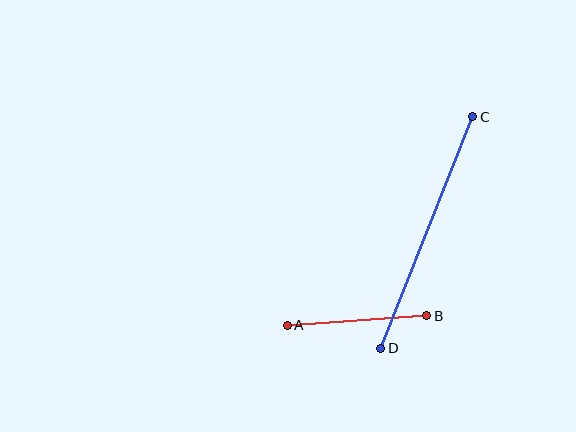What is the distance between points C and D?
The distance is approximately 249 pixels.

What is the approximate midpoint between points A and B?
The midpoint is at approximately (357, 321) pixels.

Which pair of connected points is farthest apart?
Points C and D are farthest apart.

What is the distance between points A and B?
The distance is approximately 140 pixels.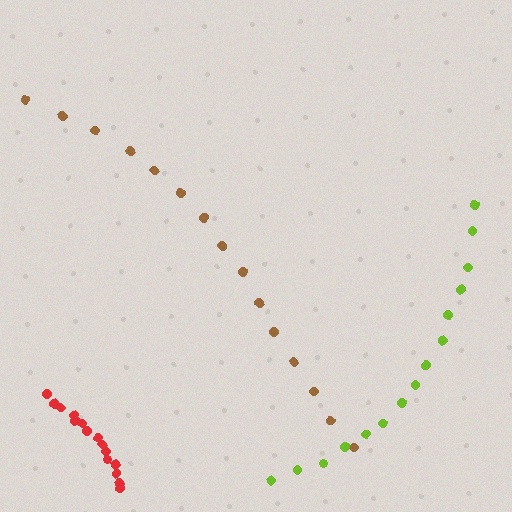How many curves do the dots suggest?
There are 3 distinct paths.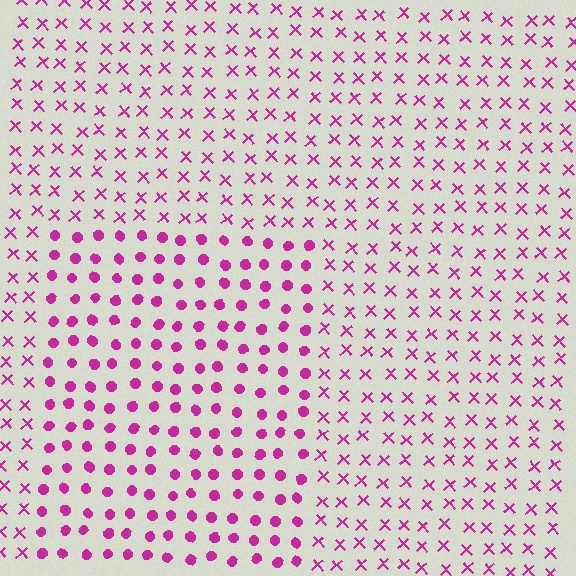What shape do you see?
I see a rectangle.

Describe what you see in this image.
The image is filled with small magenta elements arranged in a uniform grid. A rectangle-shaped region contains circles, while the surrounding area contains X marks. The boundary is defined purely by the change in element shape.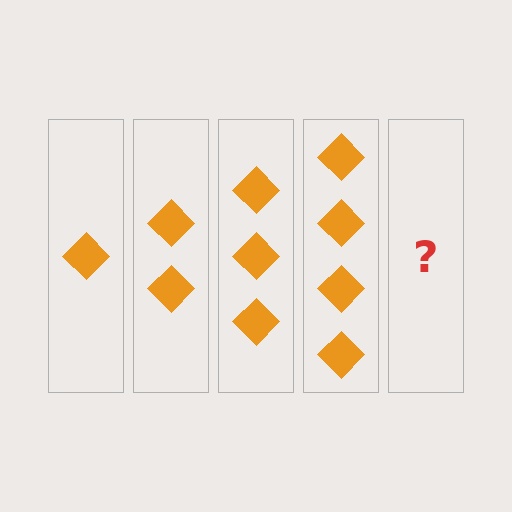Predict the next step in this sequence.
The next step is 5 diamonds.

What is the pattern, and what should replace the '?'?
The pattern is that each step adds one more diamond. The '?' should be 5 diamonds.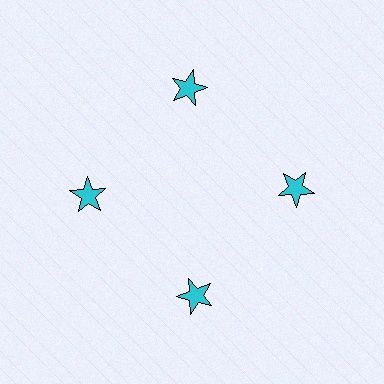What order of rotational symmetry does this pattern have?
This pattern has 4-fold rotational symmetry.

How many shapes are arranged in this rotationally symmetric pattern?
There are 4 shapes, arranged in 4 groups of 1.